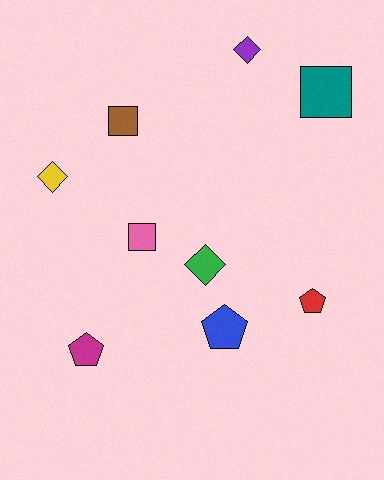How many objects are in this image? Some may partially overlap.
There are 9 objects.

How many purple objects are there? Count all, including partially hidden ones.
There is 1 purple object.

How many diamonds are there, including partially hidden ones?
There are 3 diamonds.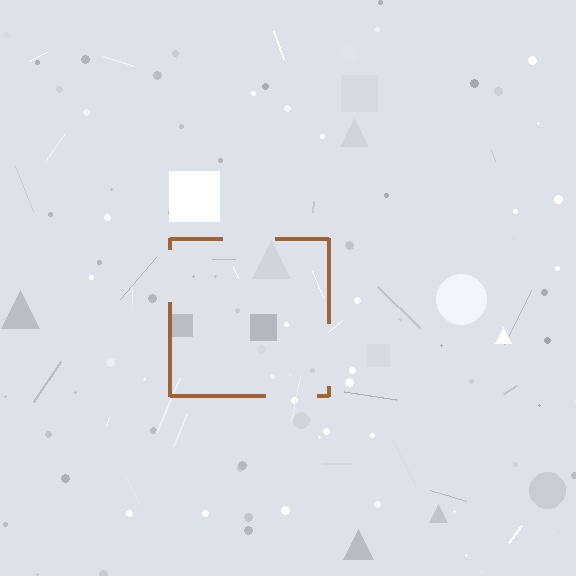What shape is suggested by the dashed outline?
The dashed outline suggests a square.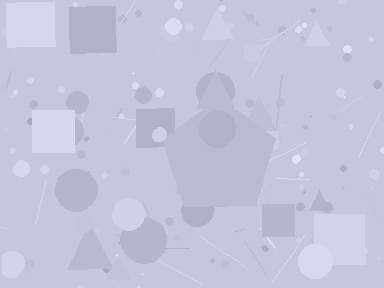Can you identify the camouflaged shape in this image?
The camouflaged shape is a pentagon.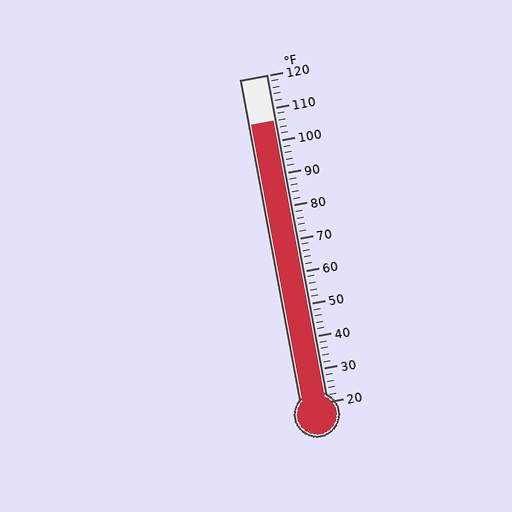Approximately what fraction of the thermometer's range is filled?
The thermometer is filled to approximately 85% of its range.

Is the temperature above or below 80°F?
The temperature is above 80°F.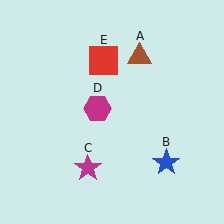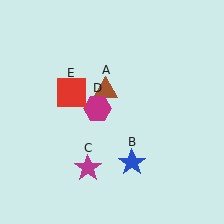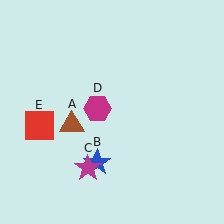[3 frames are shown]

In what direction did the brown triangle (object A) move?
The brown triangle (object A) moved down and to the left.